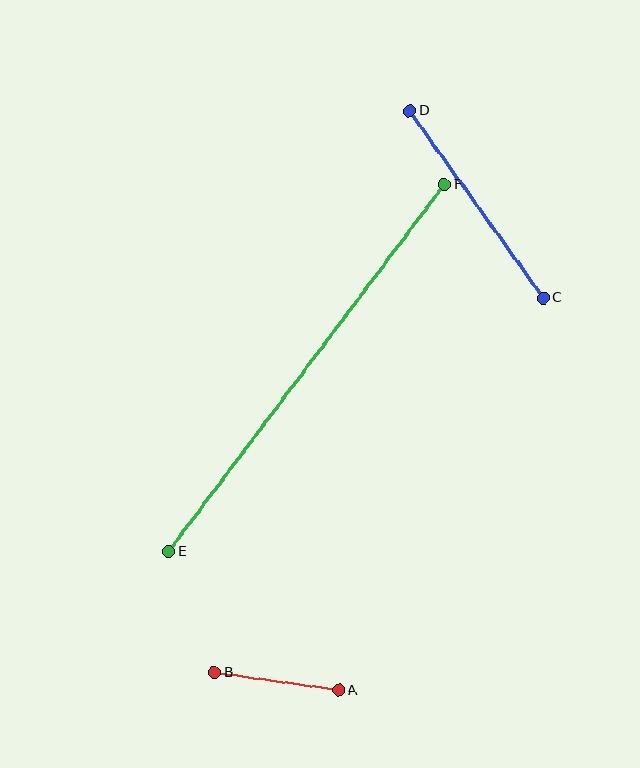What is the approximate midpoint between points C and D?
The midpoint is at approximately (476, 204) pixels.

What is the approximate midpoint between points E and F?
The midpoint is at approximately (307, 368) pixels.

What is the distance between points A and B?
The distance is approximately 126 pixels.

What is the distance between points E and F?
The distance is approximately 459 pixels.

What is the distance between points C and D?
The distance is approximately 230 pixels.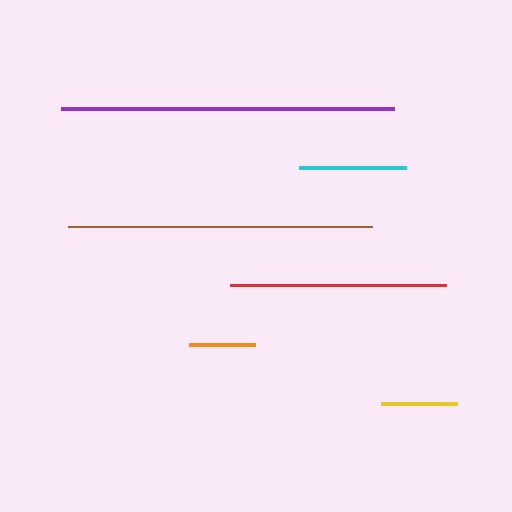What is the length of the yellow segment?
The yellow segment is approximately 76 pixels long.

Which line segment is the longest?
The purple line is the longest at approximately 333 pixels.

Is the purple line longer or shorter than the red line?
The purple line is longer than the red line.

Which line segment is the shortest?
The orange line is the shortest at approximately 66 pixels.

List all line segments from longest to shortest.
From longest to shortest: purple, brown, red, cyan, yellow, orange.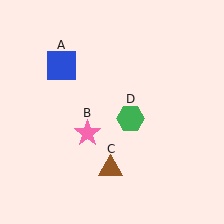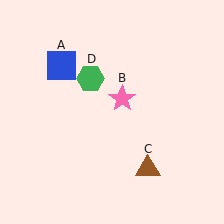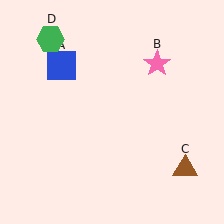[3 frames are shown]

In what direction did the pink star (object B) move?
The pink star (object B) moved up and to the right.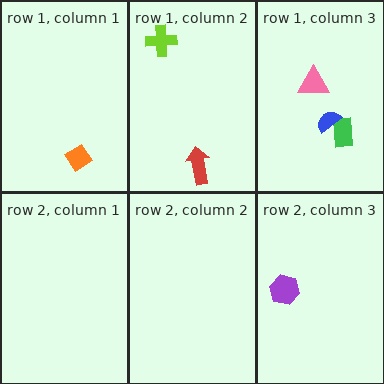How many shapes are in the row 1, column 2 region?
2.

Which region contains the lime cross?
The row 1, column 2 region.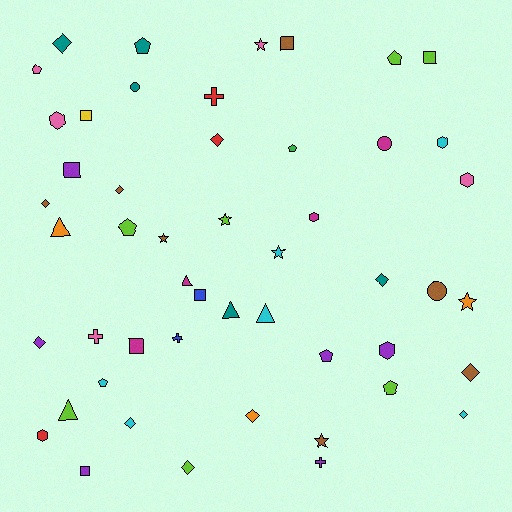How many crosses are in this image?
There are 4 crosses.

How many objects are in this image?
There are 50 objects.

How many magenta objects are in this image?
There are 4 magenta objects.